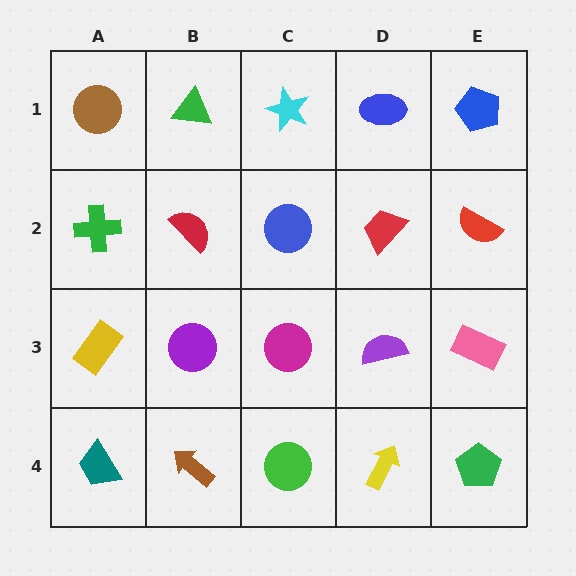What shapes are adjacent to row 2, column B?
A green triangle (row 1, column B), a purple circle (row 3, column B), a green cross (row 2, column A), a blue circle (row 2, column C).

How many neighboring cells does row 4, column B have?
3.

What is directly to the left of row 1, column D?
A cyan star.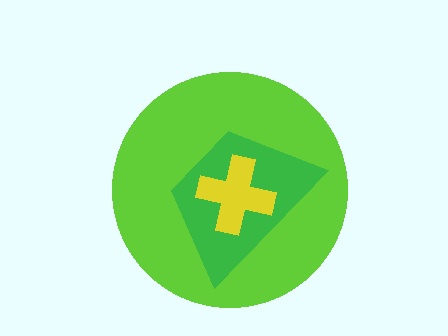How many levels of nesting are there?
3.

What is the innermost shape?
The yellow cross.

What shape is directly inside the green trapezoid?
The yellow cross.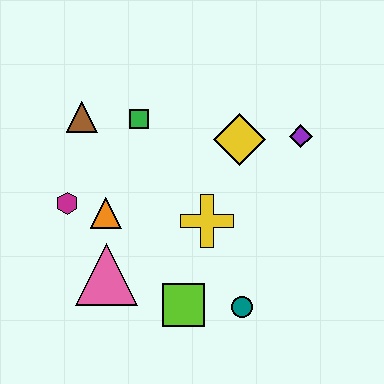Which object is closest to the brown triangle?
The green square is closest to the brown triangle.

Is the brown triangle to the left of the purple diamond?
Yes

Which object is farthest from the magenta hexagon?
The purple diamond is farthest from the magenta hexagon.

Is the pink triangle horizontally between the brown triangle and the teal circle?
Yes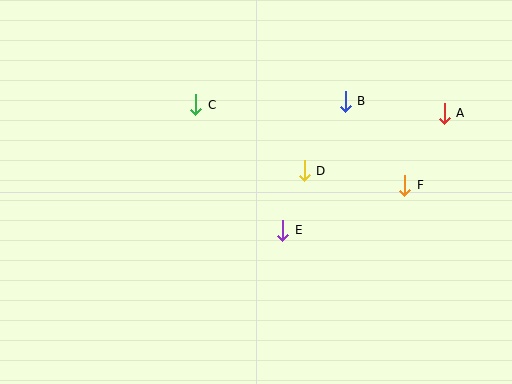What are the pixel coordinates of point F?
Point F is at (405, 185).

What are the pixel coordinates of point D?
Point D is at (304, 171).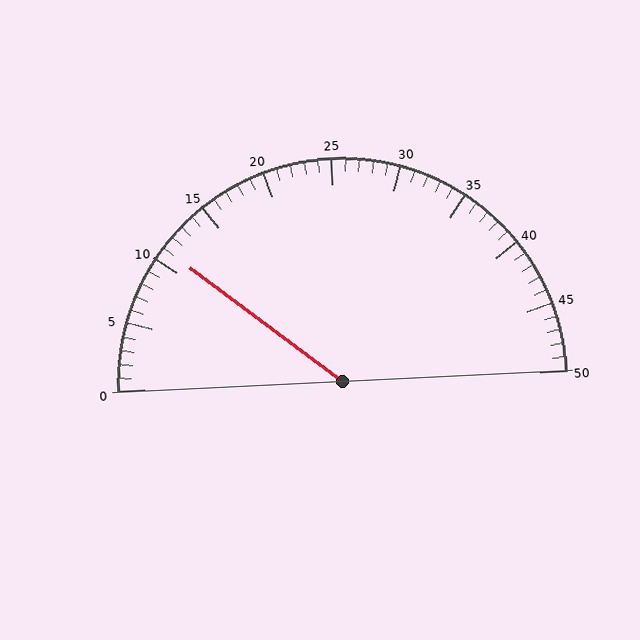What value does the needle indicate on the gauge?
The needle indicates approximately 11.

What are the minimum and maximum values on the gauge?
The gauge ranges from 0 to 50.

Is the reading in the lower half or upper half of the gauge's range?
The reading is in the lower half of the range (0 to 50).